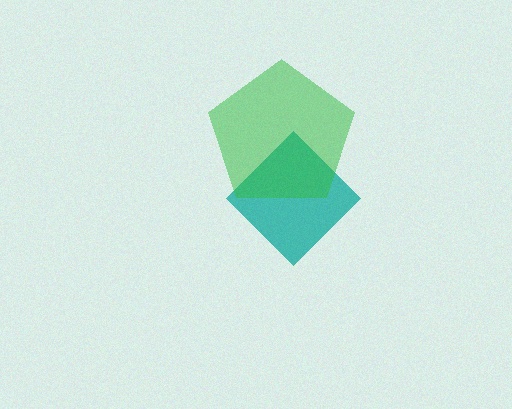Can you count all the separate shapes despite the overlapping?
Yes, there are 2 separate shapes.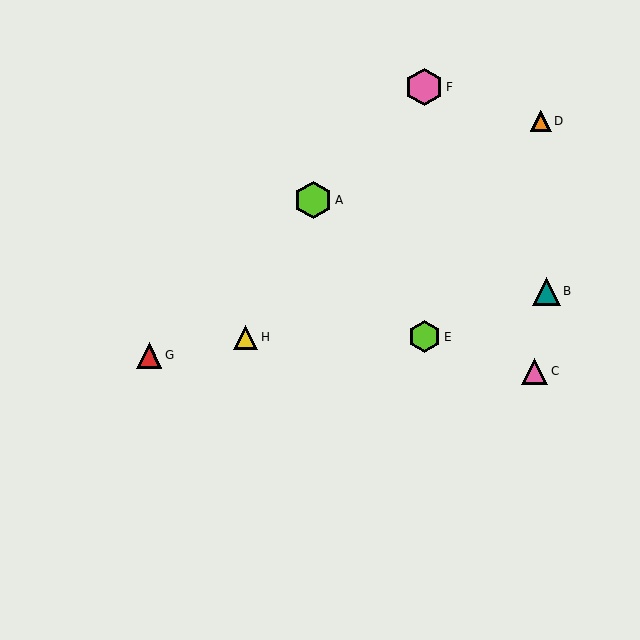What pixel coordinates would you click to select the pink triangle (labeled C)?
Click at (535, 371) to select the pink triangle C.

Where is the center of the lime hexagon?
The center of the lime hexagon is at (425, 337).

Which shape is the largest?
The pink hexagon (labeled F) is the largest.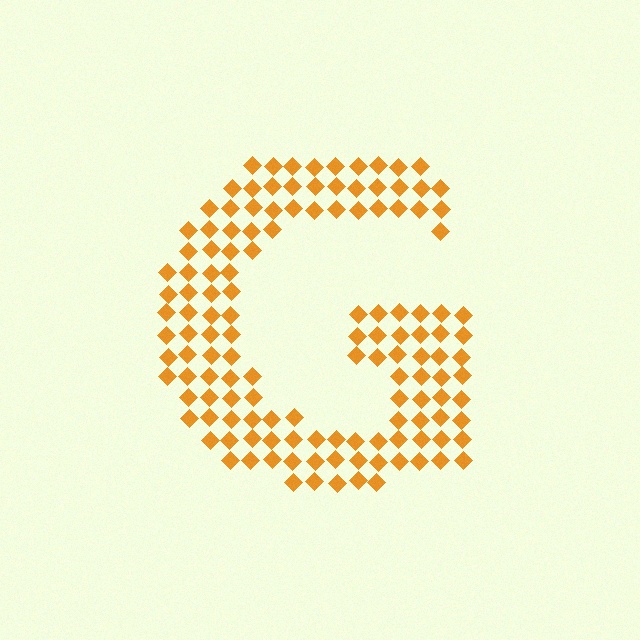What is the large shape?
The large shape is the letter G.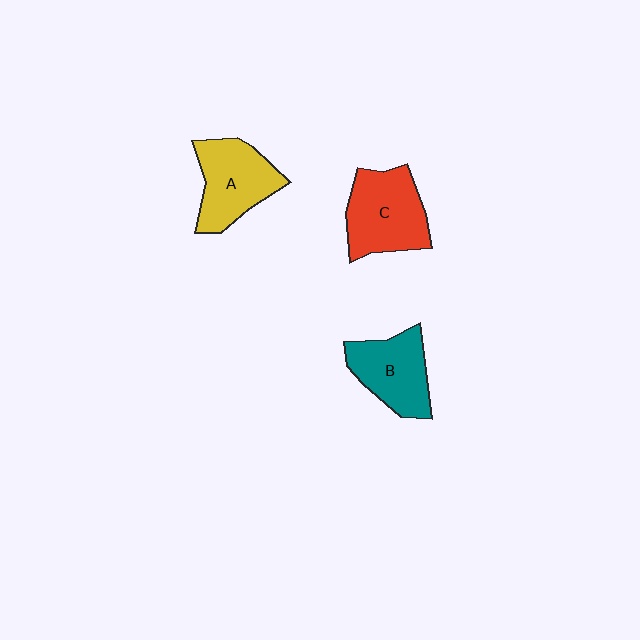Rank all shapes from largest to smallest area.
From largest to smallest: C (red), A (yellow), B (teal).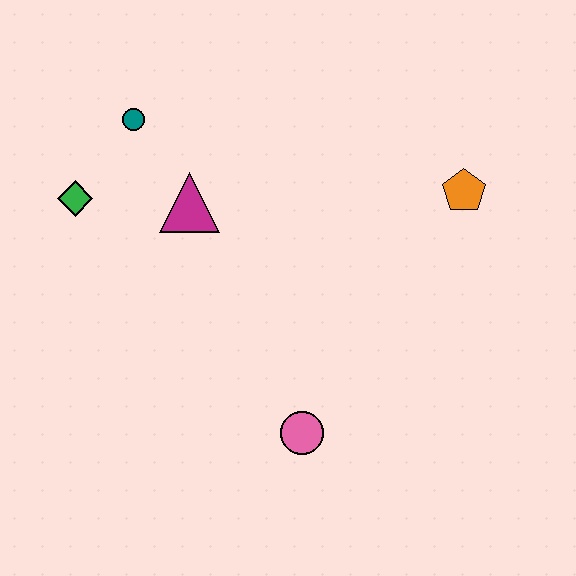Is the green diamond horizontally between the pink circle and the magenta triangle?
No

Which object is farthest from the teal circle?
The pink circle is farthest from the teal circle.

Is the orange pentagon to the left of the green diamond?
No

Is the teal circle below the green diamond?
No